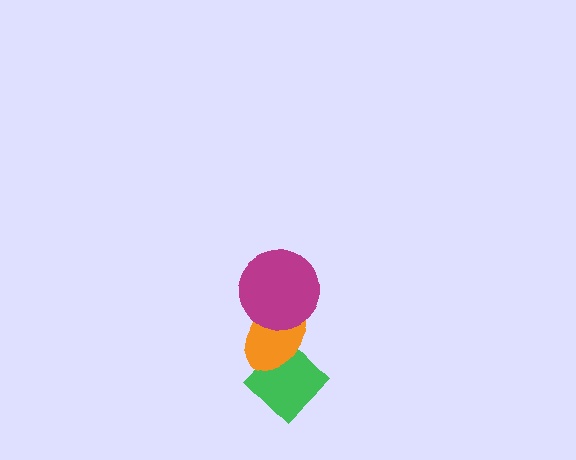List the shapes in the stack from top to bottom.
From top to bottom: the magenta circle, the orange ellipse, the green diamond.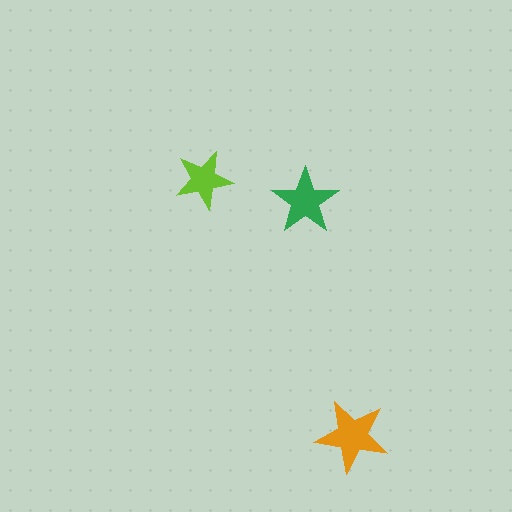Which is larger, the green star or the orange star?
The orange one.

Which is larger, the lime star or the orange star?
The orange one.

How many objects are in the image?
There are 3 objects in the image.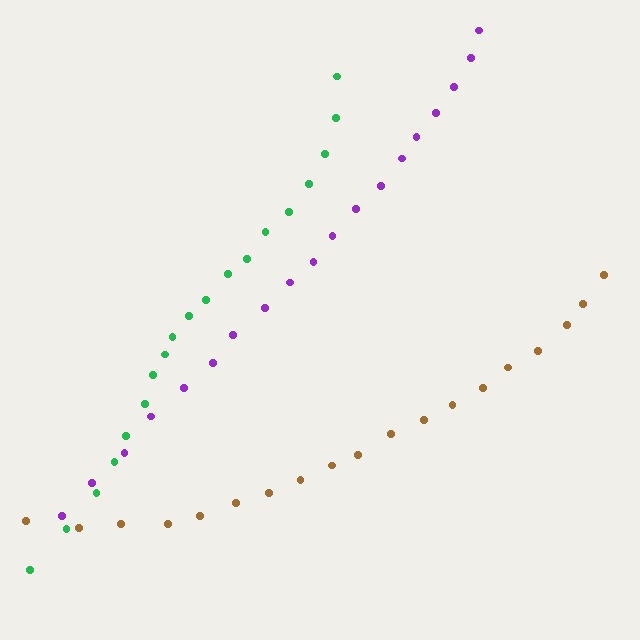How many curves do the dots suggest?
There are 3 distinct paths.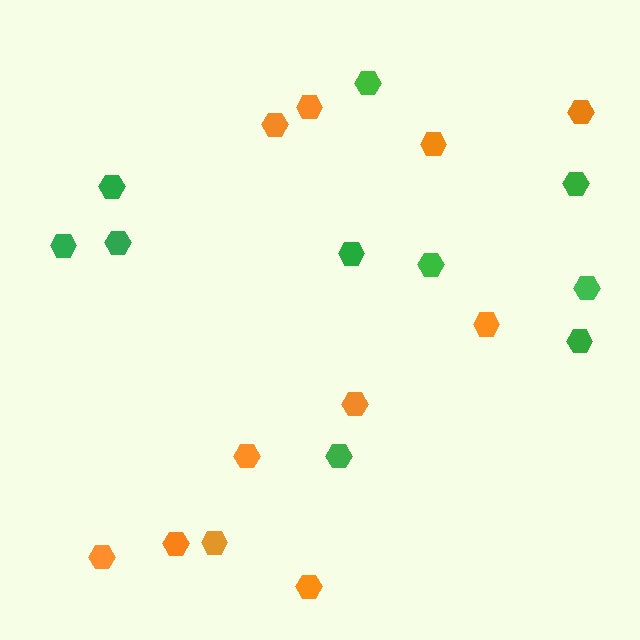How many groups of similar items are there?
There are 2 groups: one group of orange hexagons (11) and one group of green hexagons (10).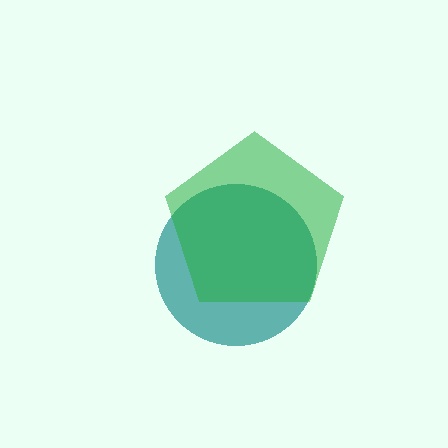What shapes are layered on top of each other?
The layered shapes are: a teal circle, a green pentagon.